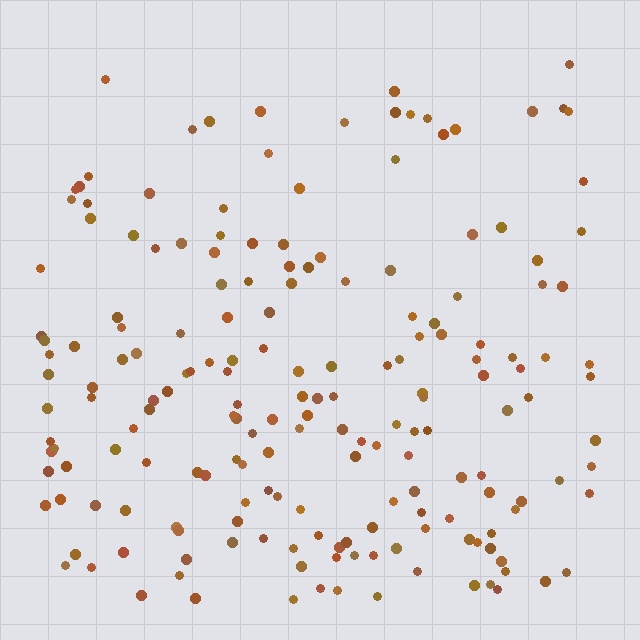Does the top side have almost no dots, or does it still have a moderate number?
Still a moderate number, just noticeably fewer than the bottom.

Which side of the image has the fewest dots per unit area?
The top.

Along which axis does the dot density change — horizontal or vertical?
Vertical.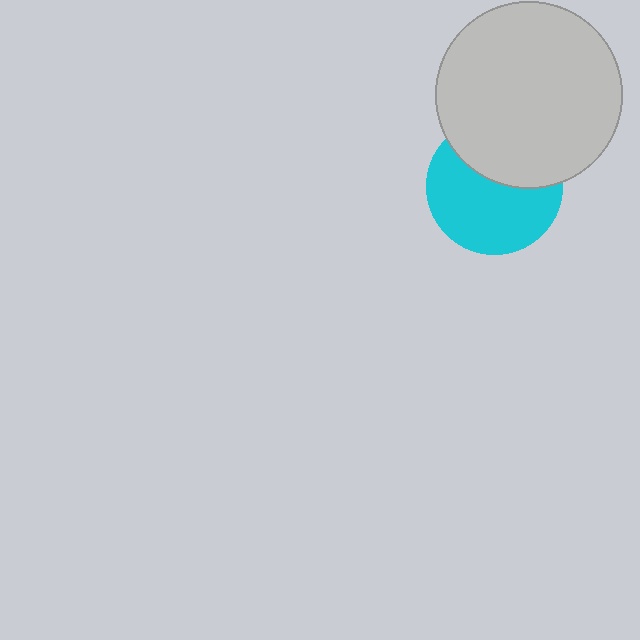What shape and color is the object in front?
The object in front is a light gray circle.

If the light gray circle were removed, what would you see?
You would see the complete cyan circle.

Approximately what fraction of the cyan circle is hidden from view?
Roughly 39% of the cyan circle is hidden behind the light gray circle.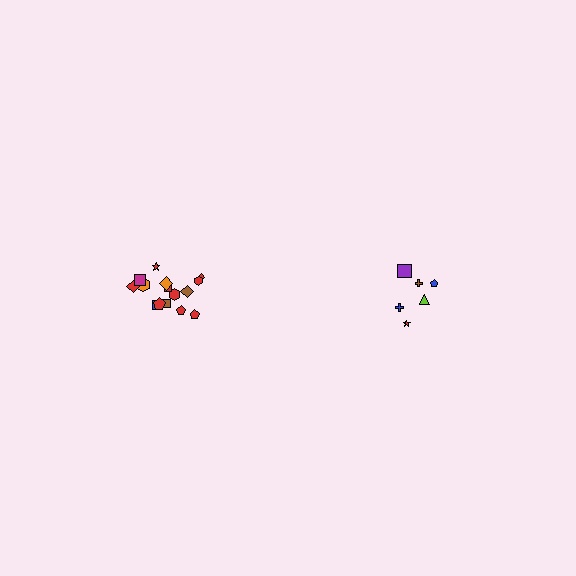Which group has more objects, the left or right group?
The left group.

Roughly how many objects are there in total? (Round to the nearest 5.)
Roughly 20 objects in total.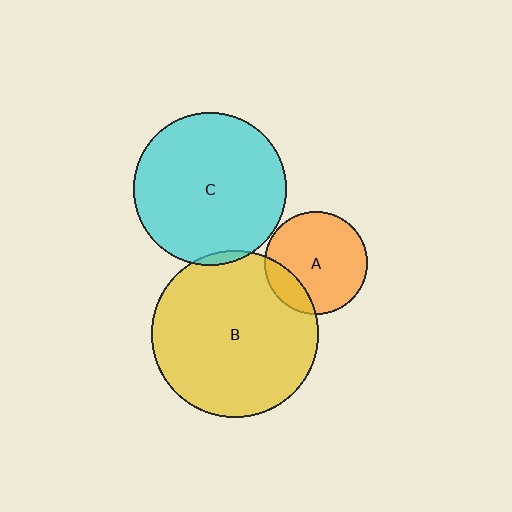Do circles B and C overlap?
Yes.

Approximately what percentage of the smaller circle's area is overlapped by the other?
Approximately 5%.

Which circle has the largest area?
Circle B (yellow).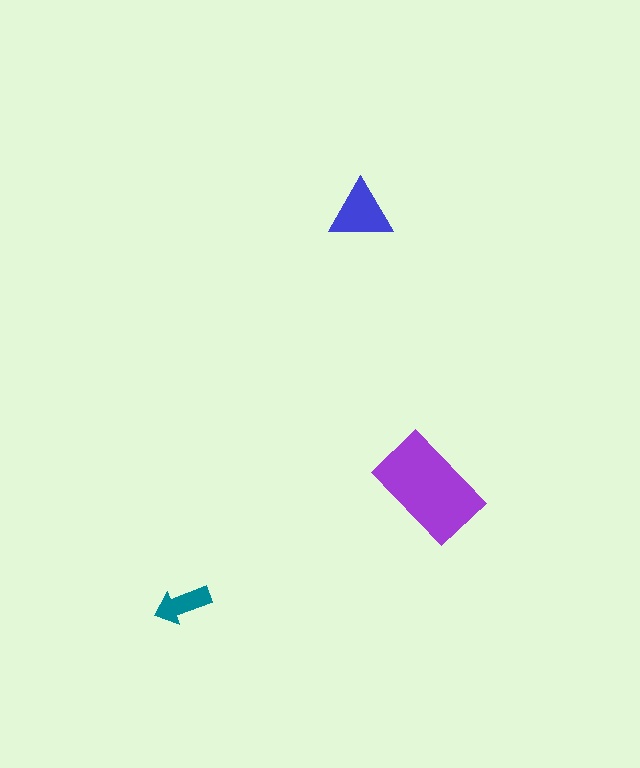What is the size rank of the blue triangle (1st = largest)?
2nd.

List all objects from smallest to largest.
The teal arrow, the blue triangle, the purple rectangle.